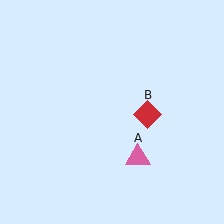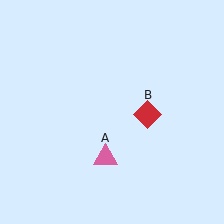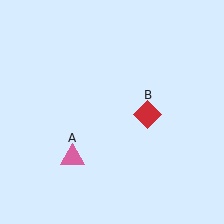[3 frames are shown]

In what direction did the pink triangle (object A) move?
The pink triangle (object A) moved left.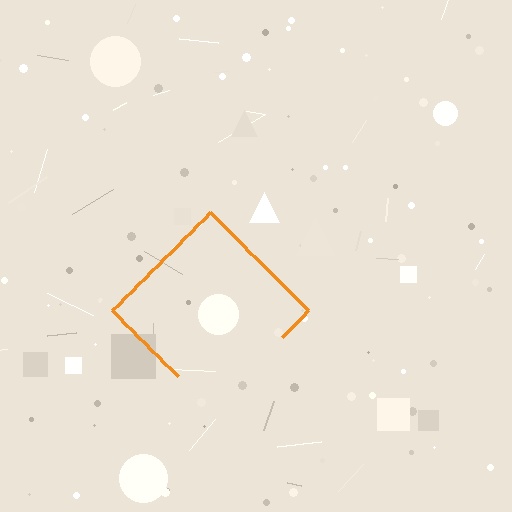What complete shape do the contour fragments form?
The contour fragments form a diamond.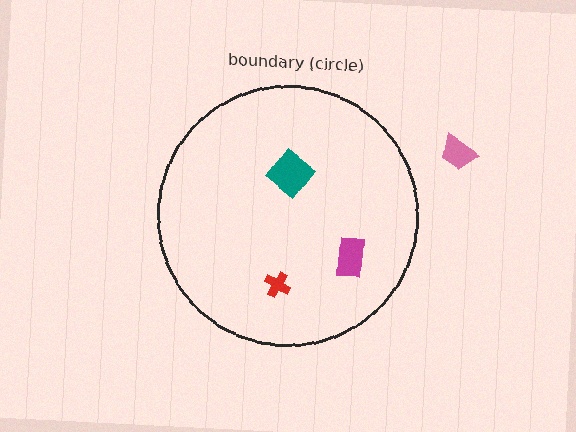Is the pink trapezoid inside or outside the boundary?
Outside.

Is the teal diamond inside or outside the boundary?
Inside.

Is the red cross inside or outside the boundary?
Inside.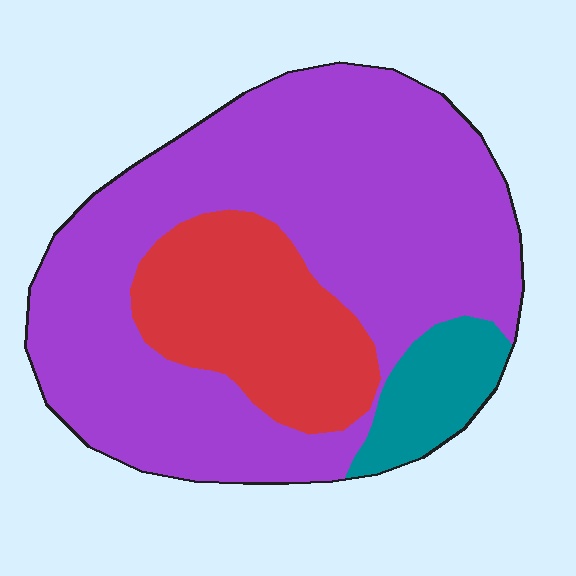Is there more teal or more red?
Red.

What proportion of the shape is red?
Red takes up about one fifth (1/5) of the shape.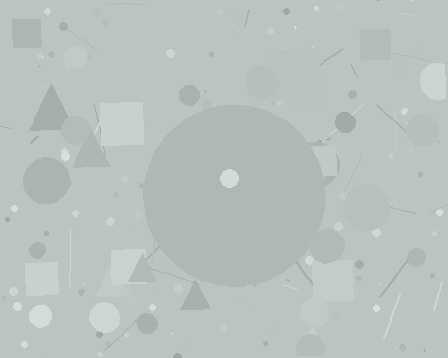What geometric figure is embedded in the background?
A circle is embedded in the background.